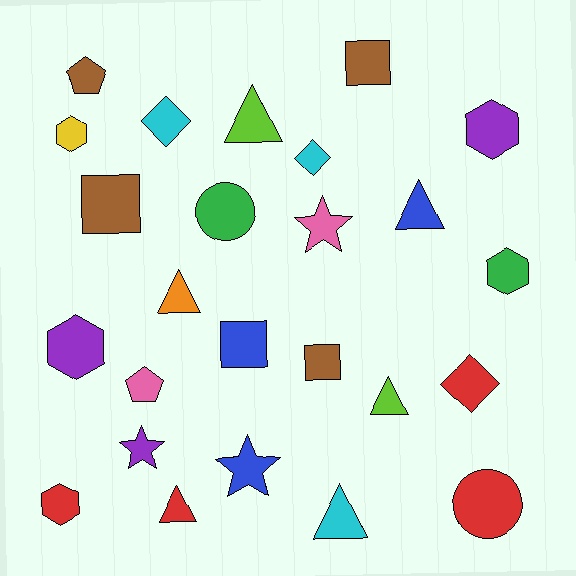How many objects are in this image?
There are 25 objects.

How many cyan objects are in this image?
There are 3 cyan objects.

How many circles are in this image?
There are 2 circles.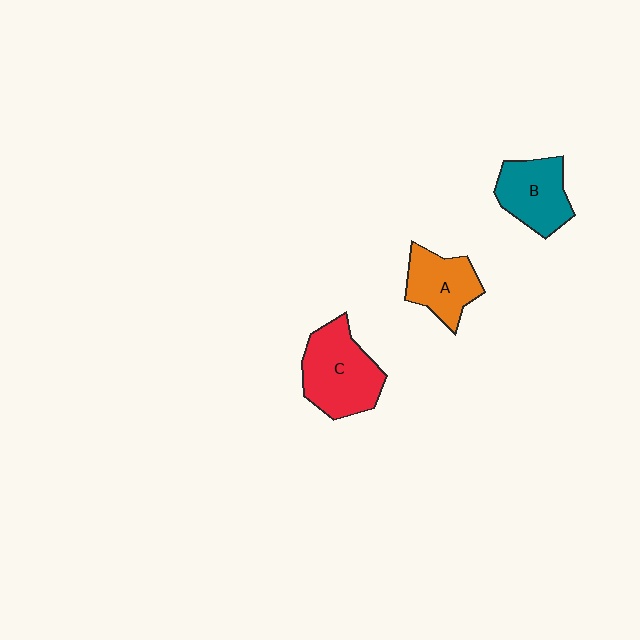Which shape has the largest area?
Shape C (red).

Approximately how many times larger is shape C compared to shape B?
Approximately 1.3 times.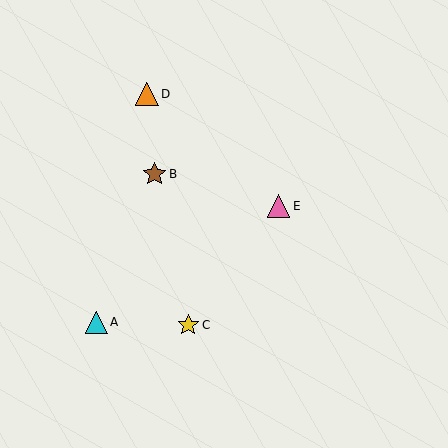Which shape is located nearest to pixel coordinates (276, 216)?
The pink triangle (labeled E) at (278, 206) is nearest to that location.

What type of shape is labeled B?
Shape B is a brown star.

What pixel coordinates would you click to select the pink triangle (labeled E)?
Click at (278, 206) to select the pink triangle E.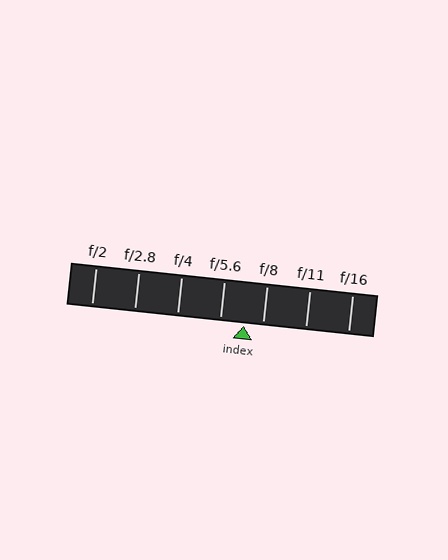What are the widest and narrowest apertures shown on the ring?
The widest aperture shown is f/2 and the narrowest is f/16.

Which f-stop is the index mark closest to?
The index mark is closest to f/8.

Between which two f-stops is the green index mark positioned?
The index mark is between f/5.6 and f/8.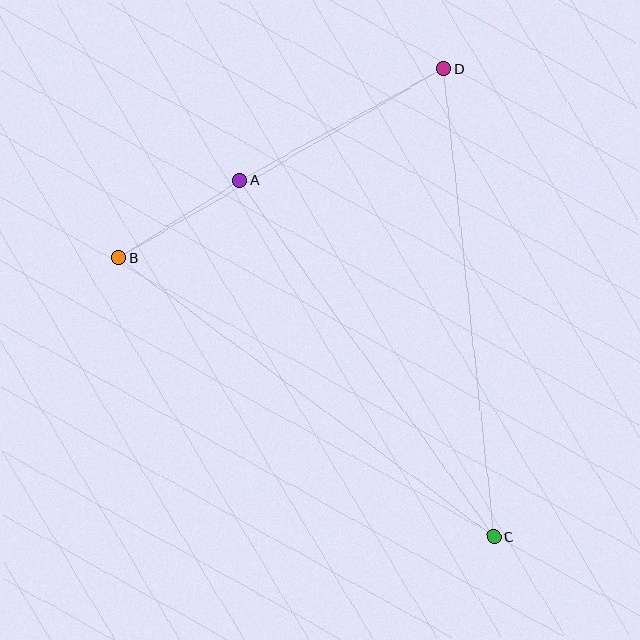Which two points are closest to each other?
Points A and B are closest to each other.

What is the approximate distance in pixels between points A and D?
The distance between A and D is approximately 233 pixels.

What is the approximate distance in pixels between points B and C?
The distance between B and C is approximately 467 pixels.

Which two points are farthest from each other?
Points C and D are farthest from each other.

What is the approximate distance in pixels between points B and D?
The distance between B and D is approximately 376 pixels.